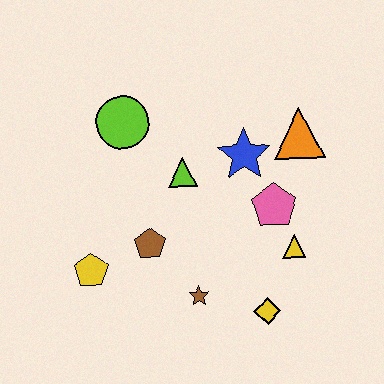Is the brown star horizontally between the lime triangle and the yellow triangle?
Yes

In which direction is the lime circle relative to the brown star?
The lime circle is above the brown star.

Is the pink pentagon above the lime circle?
No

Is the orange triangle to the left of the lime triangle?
No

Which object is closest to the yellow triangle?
The pink pentagon is closest to the yellow triangle.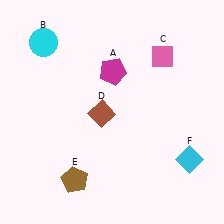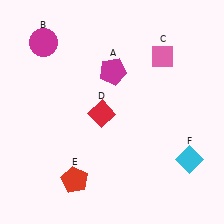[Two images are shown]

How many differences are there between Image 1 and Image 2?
There are 3 differences between the two images.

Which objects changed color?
B changed from cyan to magenta. D changed from brown to red. E changed from brown to red.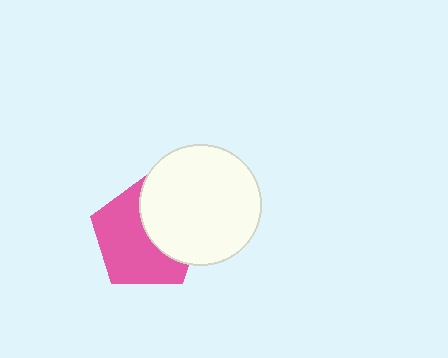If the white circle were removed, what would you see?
You would see the complete pink pentagon.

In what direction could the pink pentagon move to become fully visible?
The pink pentagon could move left. That would shift it out from behind the white circle entirely.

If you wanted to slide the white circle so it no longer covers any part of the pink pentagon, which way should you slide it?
Slide it right — that is the most direct way to separate the two shapes.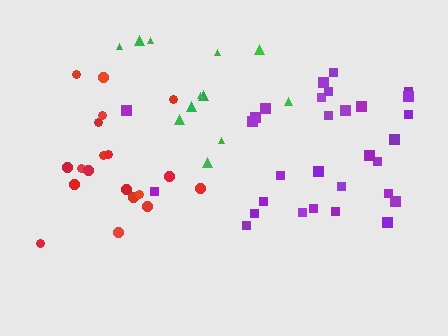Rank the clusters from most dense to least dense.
red, purple, green.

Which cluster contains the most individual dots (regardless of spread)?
Purple (30).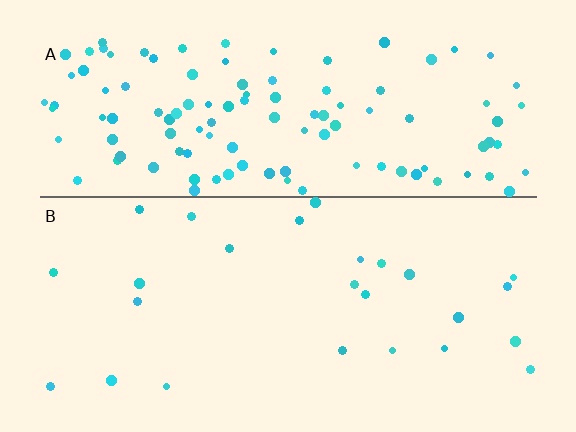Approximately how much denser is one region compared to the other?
Approximately 4.5× — region A over region B.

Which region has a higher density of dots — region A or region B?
A (the top).